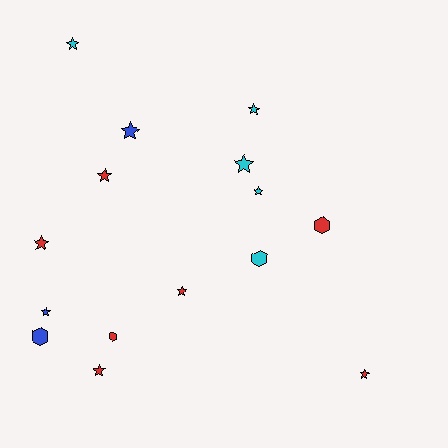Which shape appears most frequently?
Star, with 11 objects.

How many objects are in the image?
There are 15 objects.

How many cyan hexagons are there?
There is 1 cyan hexagon.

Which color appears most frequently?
Red, with 7 objects.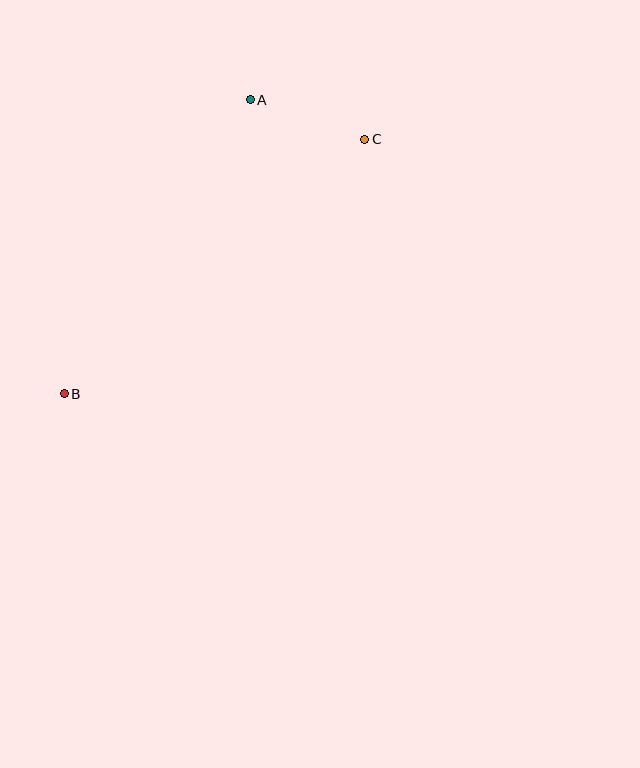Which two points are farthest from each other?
Points B and C are farthest from each other.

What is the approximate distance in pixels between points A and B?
The distance between A and B is approximately 347 pixels.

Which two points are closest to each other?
Points A and C are closest to each other.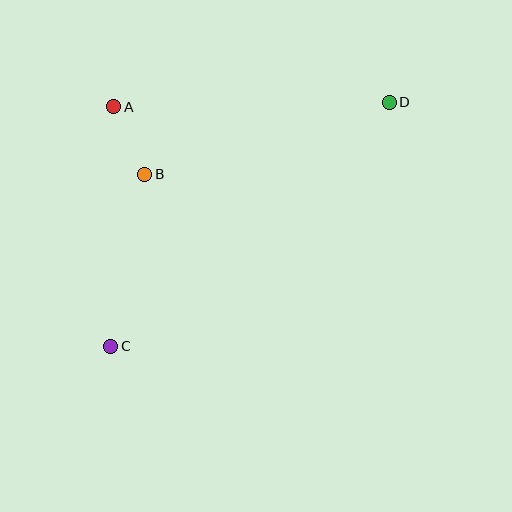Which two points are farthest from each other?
Points C and D are farthest from each other.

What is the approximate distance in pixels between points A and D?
The distance between A and D is approximately 275 pixels.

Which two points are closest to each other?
Points A and B are closest to each other.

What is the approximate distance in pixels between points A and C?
The distance between A and C is approximately 240 pixels.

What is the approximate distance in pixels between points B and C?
The distance between B and C is approximately 175 pixels.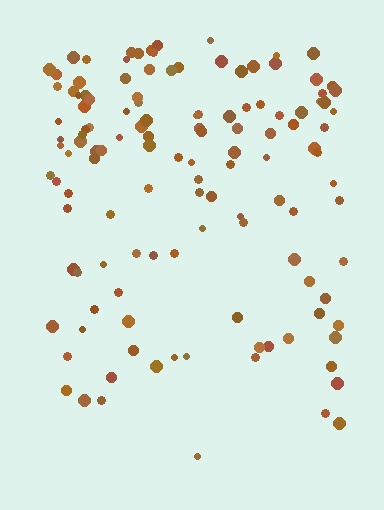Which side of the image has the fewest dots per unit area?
The bottom.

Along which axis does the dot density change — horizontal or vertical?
Vertical.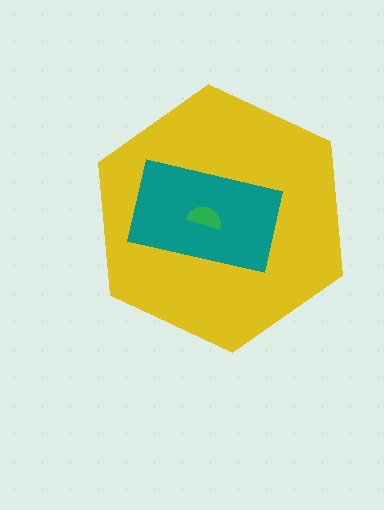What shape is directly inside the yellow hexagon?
The teal rectangle.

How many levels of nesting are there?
3.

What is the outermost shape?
The yellow hexagon.